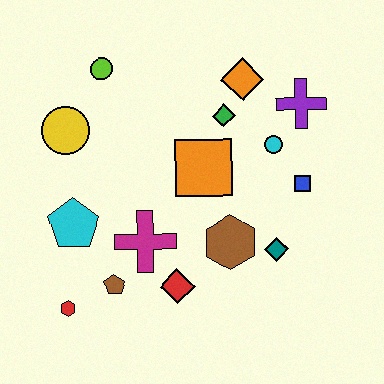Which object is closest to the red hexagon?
The brown pentagon is closest to the red hexagon.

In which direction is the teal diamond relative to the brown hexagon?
The teal diamond is to the right of the brown hexagon.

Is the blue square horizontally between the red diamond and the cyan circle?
No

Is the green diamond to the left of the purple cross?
Yes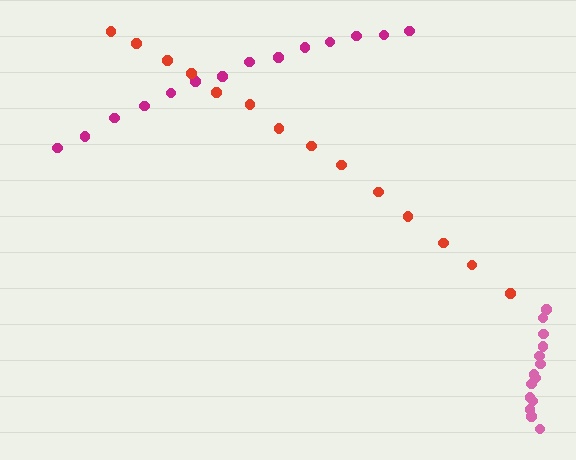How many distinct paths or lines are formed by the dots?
There are 3 distinct paths.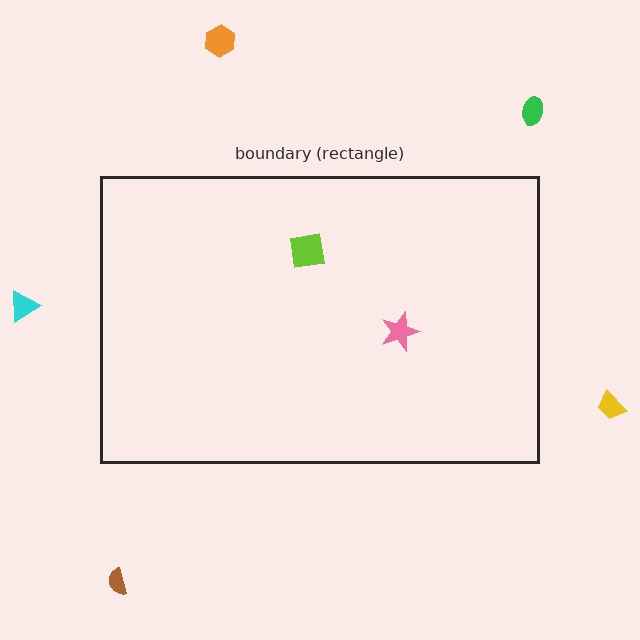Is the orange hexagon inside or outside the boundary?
Outside.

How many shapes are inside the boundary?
2 inside, 5 outside.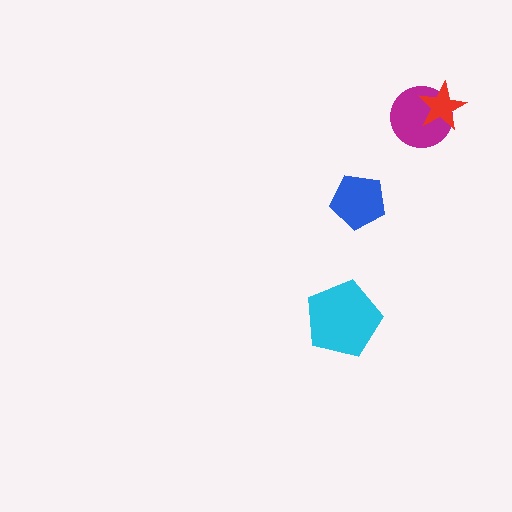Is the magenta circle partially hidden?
Yes, it is partially covered by another shape.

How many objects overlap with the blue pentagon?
0 objects overlap with the blue pentagon.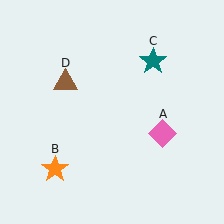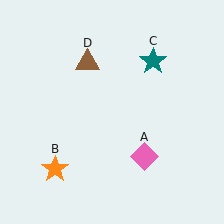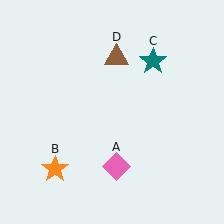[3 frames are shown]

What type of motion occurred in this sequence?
The pink diamond (object A), brown triangle (object D) rotated clockwise around the center of the scene.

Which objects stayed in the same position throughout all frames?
Orange star (object B) and teal star (object C) remained stationary.